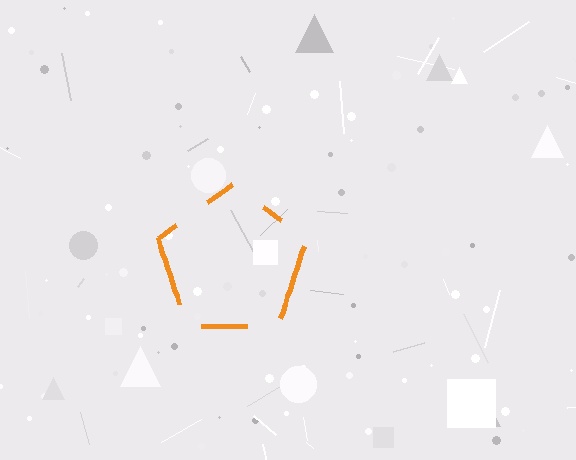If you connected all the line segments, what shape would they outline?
They would outline a pentagon.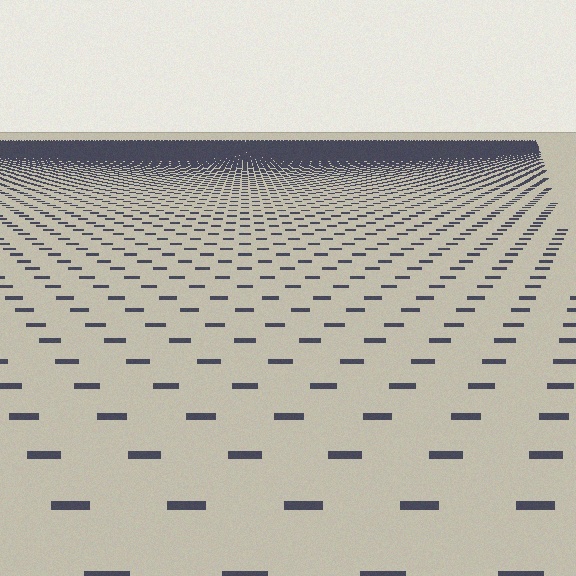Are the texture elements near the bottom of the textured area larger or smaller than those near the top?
Larger. Near the bottom, elements are closer to the viewer and appear at a bigger on-screen size.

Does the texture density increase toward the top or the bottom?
Density increases toward the top.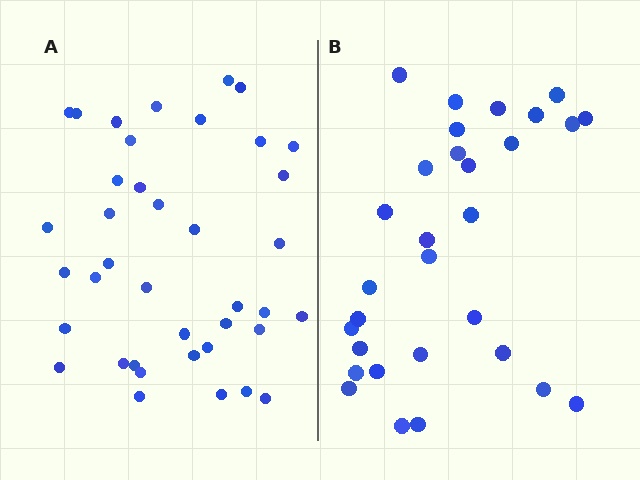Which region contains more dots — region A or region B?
Region A (the left region) has more dots.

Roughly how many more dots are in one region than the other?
Region A has roughly 8 or so more dots than region B.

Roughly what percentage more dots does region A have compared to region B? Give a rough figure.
About 30% more.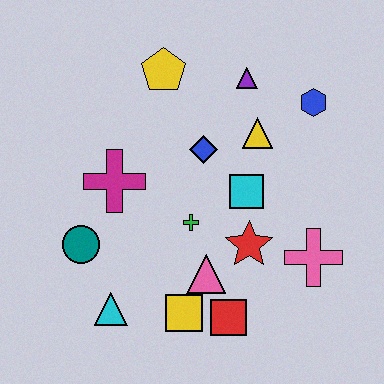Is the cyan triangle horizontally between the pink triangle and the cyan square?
No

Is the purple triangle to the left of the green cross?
No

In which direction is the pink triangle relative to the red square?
The pink triangle is above the red square.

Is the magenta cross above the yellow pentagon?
No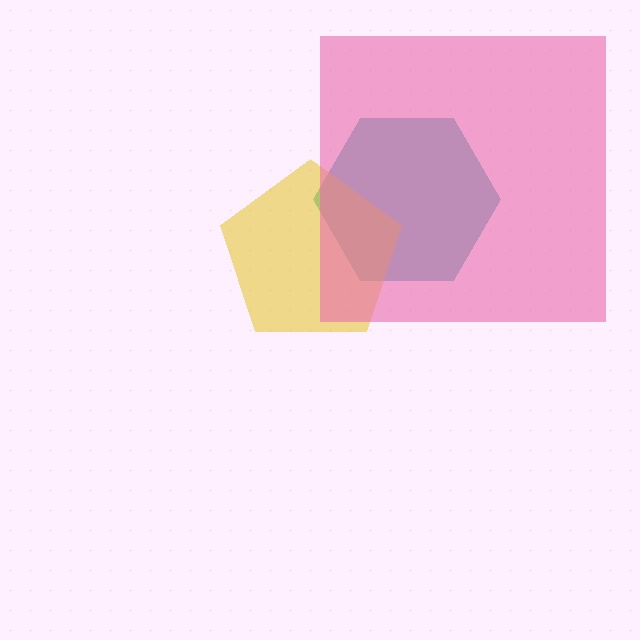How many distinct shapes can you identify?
There are 3 distinct shapes: a teal hexagon, a yellow pentagon, a pink square.